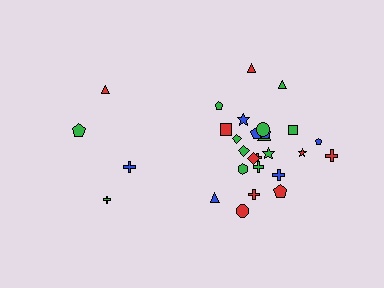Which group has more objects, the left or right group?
The right group.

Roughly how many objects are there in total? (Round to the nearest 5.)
Roughly 30 objects in total.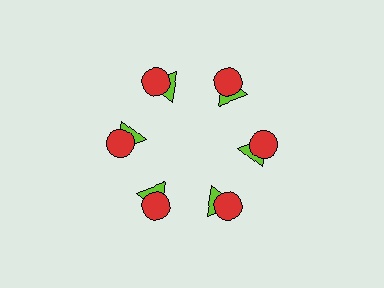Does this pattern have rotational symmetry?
Yes, this pattern has 6-fold rotational symmetry. It looks the same after rotating 60 degrees around the center.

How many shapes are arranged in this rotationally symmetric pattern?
There are 12 shapes, arranged in 6 groups of 2.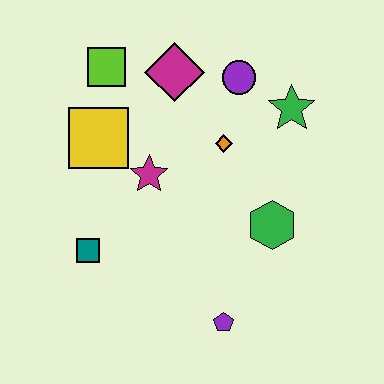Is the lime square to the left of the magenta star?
Yes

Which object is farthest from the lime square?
The purple pentagon is farthest from the lime square.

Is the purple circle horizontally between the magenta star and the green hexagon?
Yes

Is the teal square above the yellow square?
No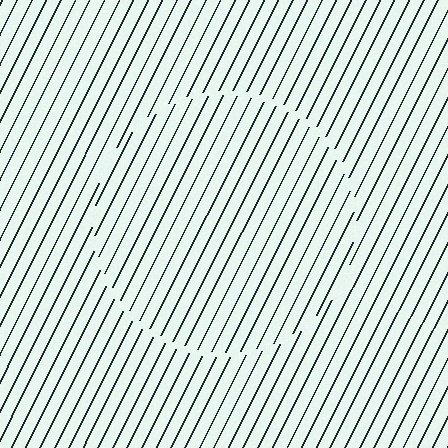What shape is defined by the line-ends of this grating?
An illusory circle. The interior of the shape contains the same grating, shifted by half a period — the contour is defined by the phase discontinuity where line-ends from the inner and outer gratings abut.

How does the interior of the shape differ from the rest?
The interior of the shape contains the same grating, shifted by half a period — the contour is defined by the phase discontinuity where line-ends from the inner and outer gratings abut.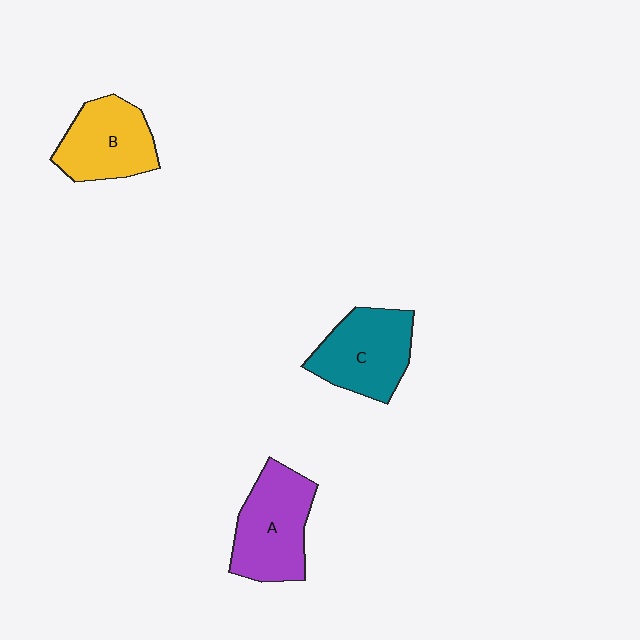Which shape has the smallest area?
Shape B (yellow).